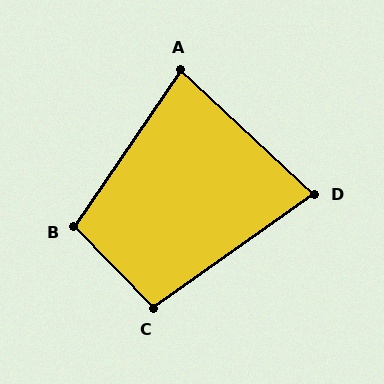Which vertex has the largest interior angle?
B, at approximately 102 degrees.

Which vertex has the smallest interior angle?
D, at approximately 78 degrees.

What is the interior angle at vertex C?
Approximately 99 degrees (obtuse).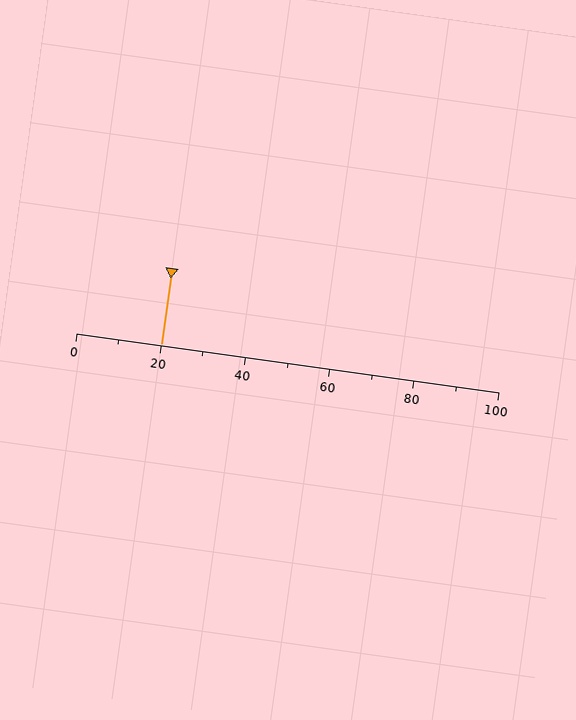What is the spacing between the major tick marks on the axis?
The major ticks are spaced 20 apart.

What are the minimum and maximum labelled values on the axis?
The axis runs from 0 to 100.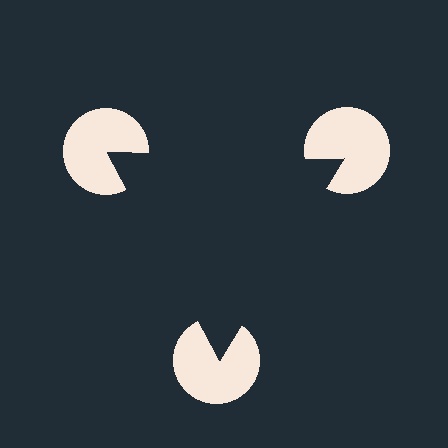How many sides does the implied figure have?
3 sides.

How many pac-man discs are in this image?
There are 3 — one at each vertex of the illusory triangle.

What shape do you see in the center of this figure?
An illusory triangle — its edges are inferred from the aligned wedge cuts in the pac-man discs, not physically drawn.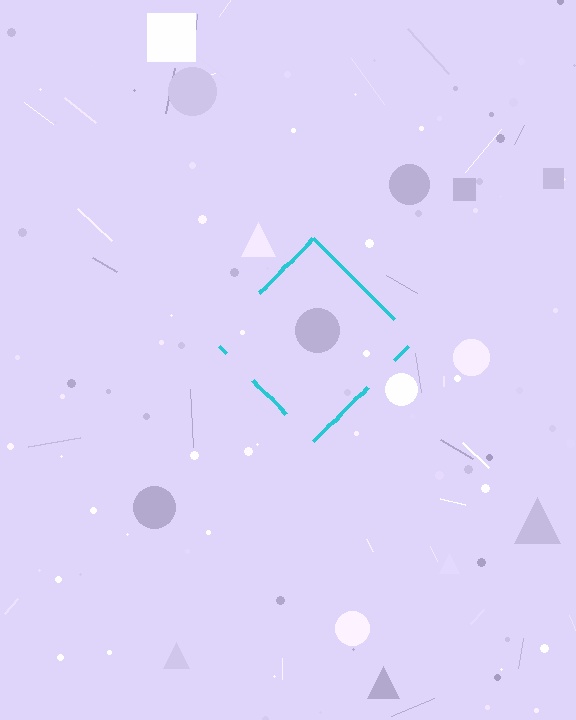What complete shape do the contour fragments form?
The contour fragments form a diamond.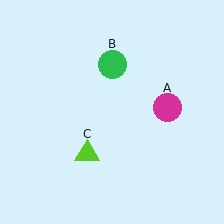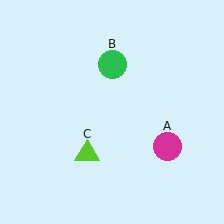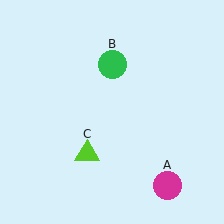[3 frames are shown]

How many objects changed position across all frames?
1 object changed position: magenta circle (object A).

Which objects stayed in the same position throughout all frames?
Green circle (object B) and lime triangle (object C) remained stationary.